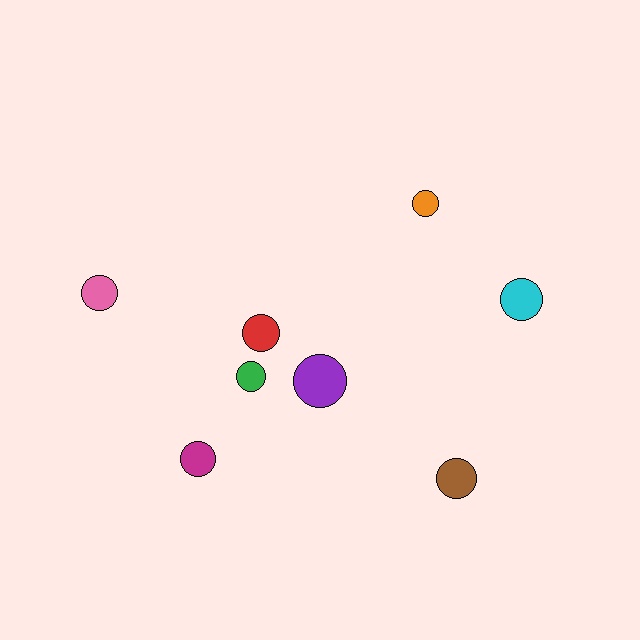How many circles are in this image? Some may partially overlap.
There are 8 circles.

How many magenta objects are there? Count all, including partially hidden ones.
There is 1 magenta object.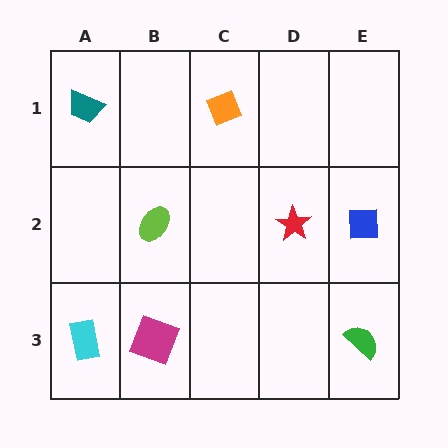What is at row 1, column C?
An orange diamond.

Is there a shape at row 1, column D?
No, that cell is empty.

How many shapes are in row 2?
3 shapes.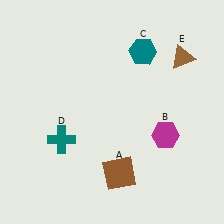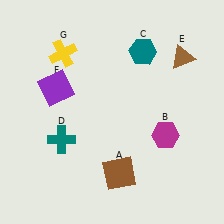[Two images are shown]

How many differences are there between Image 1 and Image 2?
There are 2 differences between the two images.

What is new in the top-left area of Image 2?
A purple square (F) was added in the top-left area of Image 2.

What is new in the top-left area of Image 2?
A yellow cross (G) was added in the top-left area of Image 2.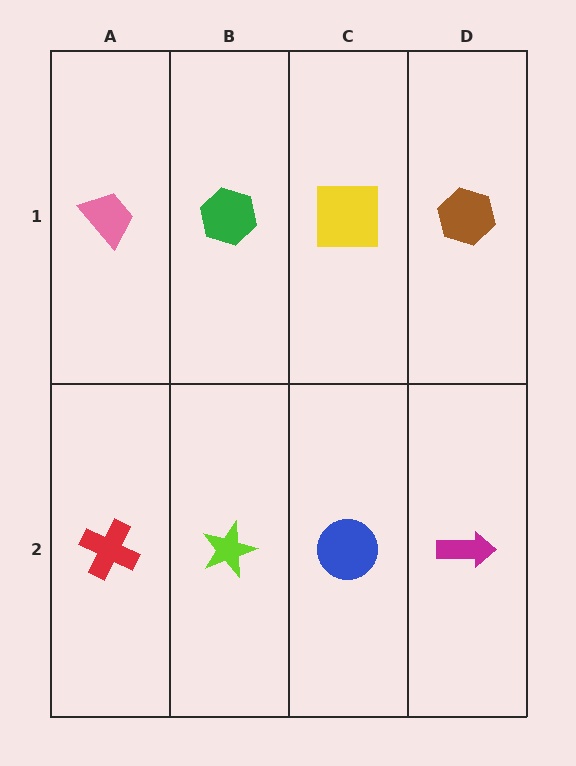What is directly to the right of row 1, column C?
A brown hexagon.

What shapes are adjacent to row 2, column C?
A yellow square (row 1, column C), a lime star (row 2, column B), a magenta arrow (row 2, column D).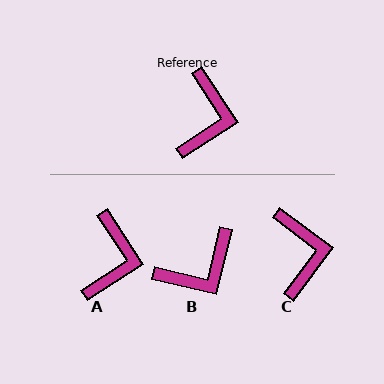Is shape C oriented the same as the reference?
No, it is off by about 20 degrees.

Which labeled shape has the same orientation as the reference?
A.